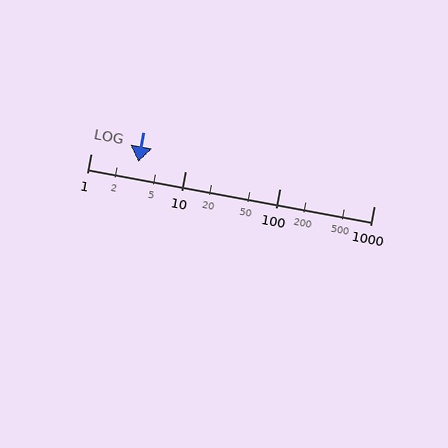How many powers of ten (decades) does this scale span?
The scale spans 3 decades, from 1 to 1000.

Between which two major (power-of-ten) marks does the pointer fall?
The pointer is between 1 and 10.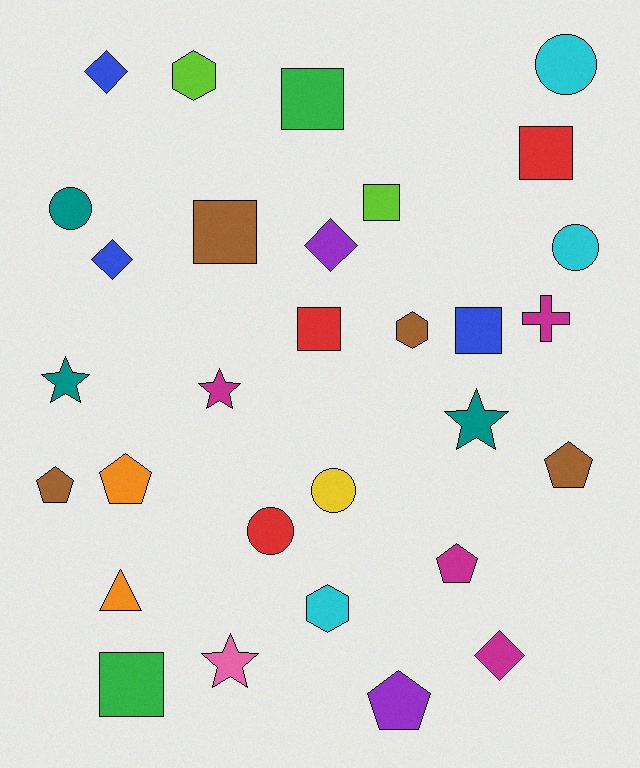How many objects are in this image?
There are 30 objects.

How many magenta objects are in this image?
There are 4 magenta objects.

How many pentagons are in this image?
There are 5 pentagons.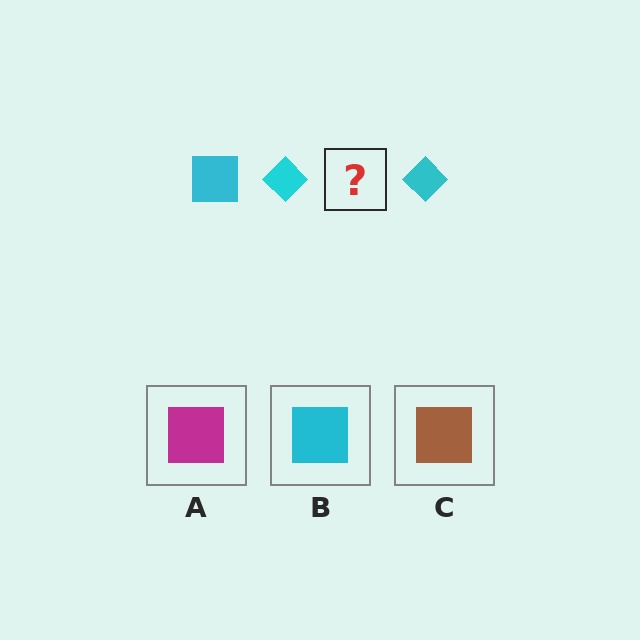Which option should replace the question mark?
Option B.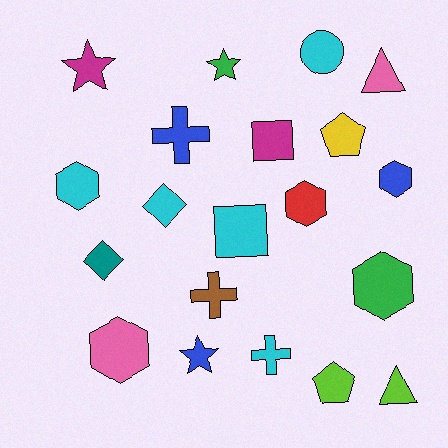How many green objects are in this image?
There are 2 green objects.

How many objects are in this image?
There are 20 objects.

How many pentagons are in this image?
There are 2 pentagons.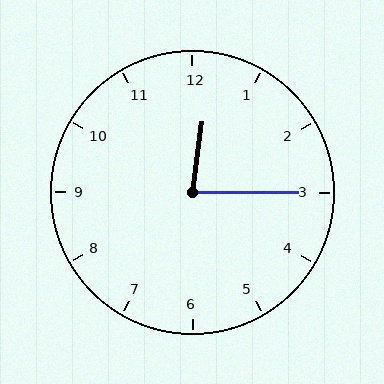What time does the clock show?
12:15.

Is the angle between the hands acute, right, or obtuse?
It is acute.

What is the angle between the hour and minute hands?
Approximately 82 degrees.